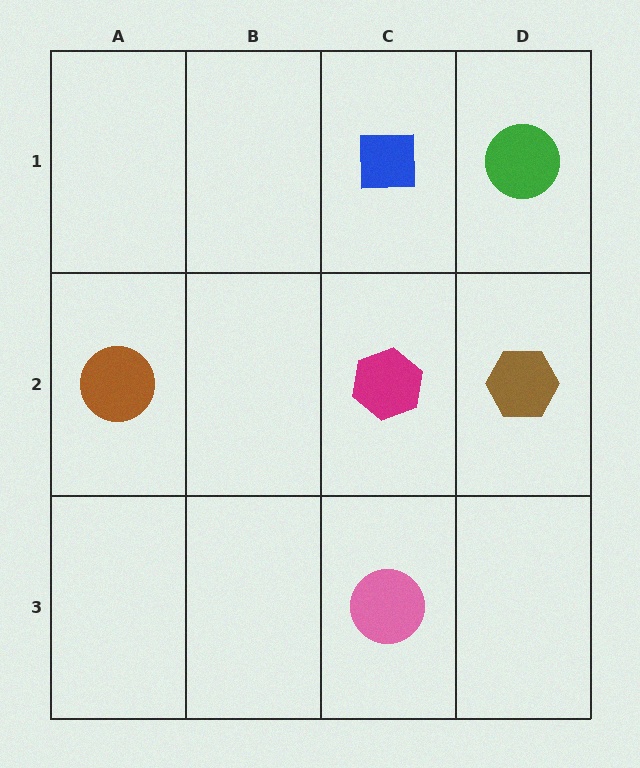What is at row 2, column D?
A brown hexagon.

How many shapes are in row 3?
1 shape.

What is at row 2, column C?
A magenta hexagon.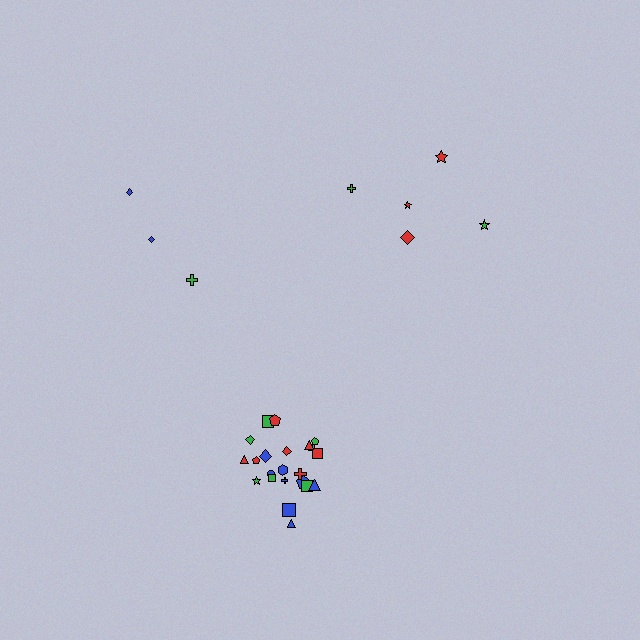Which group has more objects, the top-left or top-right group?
The top-right group.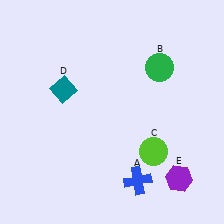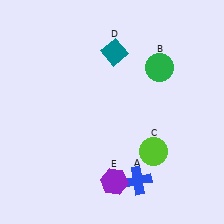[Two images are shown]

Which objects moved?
The objects that moved are: the teal diamond (D), the purple hexagon (E).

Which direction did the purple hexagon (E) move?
The purple hexagon (E) moved left.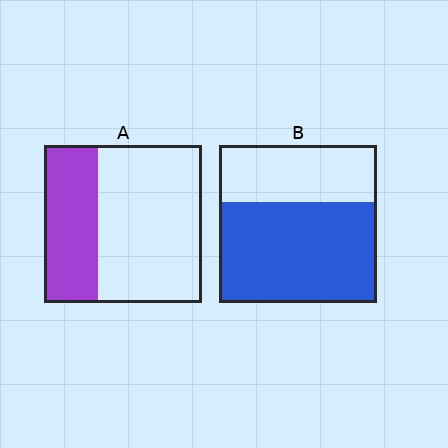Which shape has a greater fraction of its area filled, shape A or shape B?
Shape B.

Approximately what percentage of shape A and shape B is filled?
A is approximately 35% and B is approximately 65%.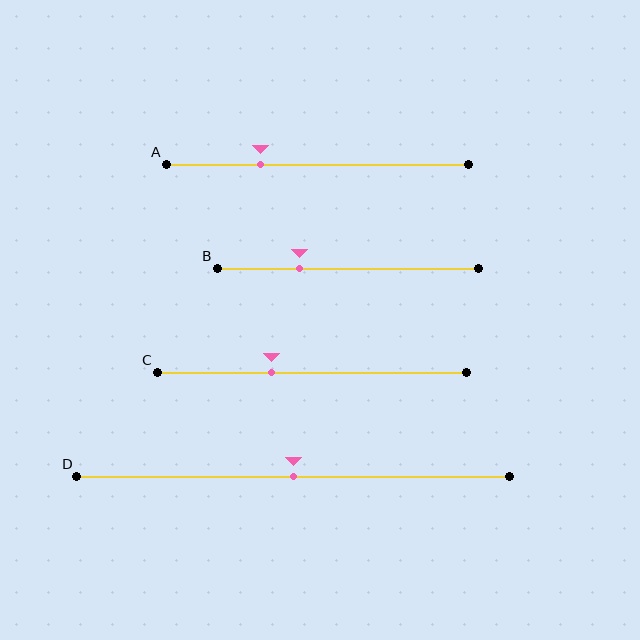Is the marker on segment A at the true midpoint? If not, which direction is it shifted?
No, the marker on segment A is shifted to the left by about 19% of the segment length.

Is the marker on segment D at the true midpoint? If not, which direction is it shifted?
Yes, the marker on segment D is at the true midpoint.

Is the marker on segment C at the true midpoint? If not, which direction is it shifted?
No, the marker on segment C is shifted to the left by about 13% of the segment length.